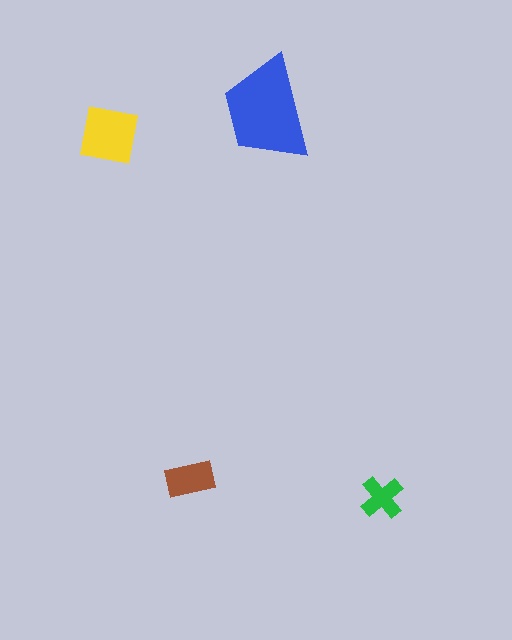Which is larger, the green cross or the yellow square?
The yellow square.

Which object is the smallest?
The green cross.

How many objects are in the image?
There are 4 objects in the image.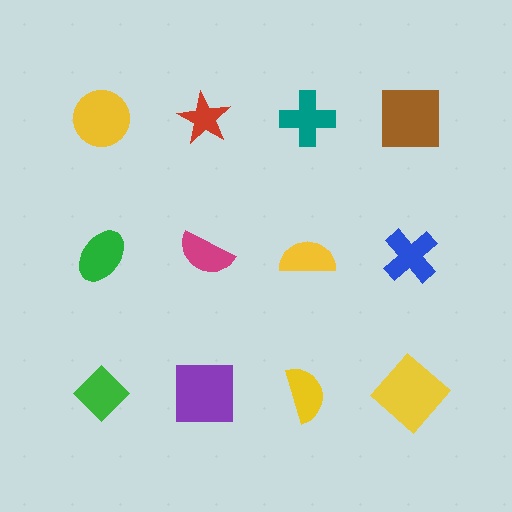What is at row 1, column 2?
A red star.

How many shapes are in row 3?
4 shapes.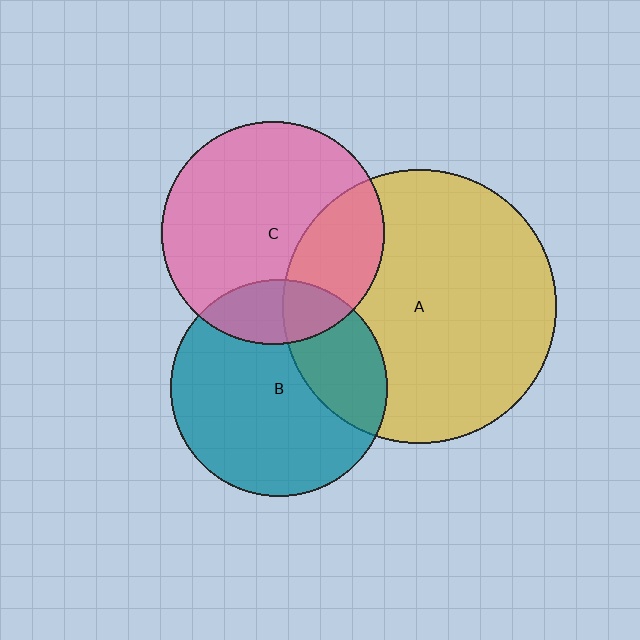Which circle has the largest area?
Circle A (yellow).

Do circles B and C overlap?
Yes.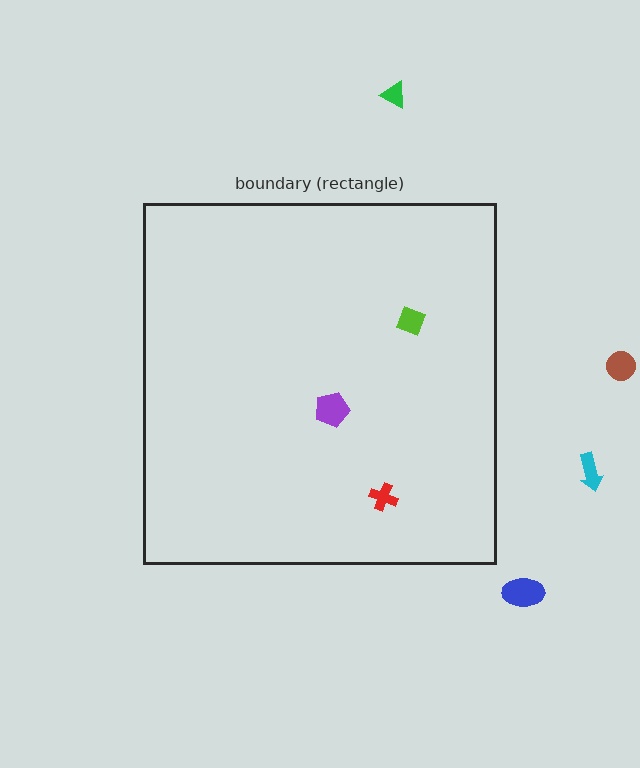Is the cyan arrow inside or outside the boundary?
Outside.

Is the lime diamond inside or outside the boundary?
Inside.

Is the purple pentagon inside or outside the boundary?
Inside.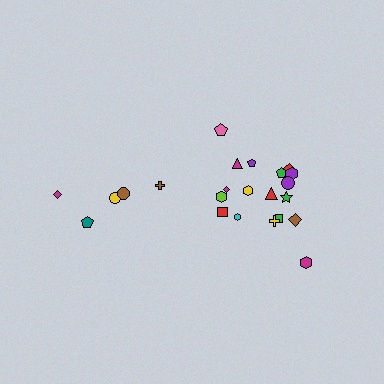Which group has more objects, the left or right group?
The right group.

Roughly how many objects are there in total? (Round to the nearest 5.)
Roughly 25 objects in total.